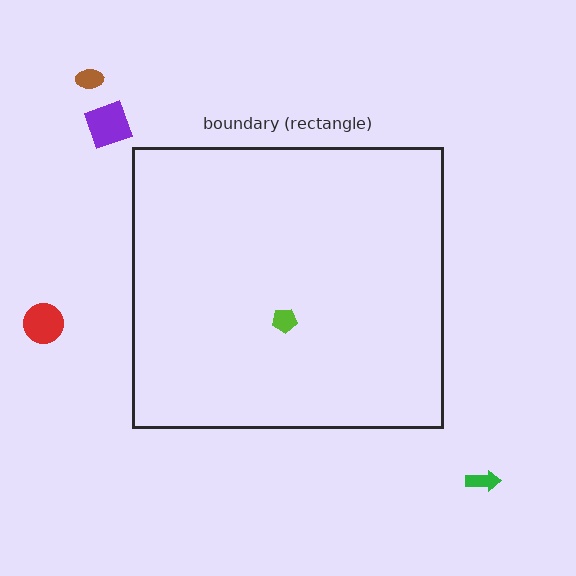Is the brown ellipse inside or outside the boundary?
Outside.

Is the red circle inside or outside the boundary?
Outside.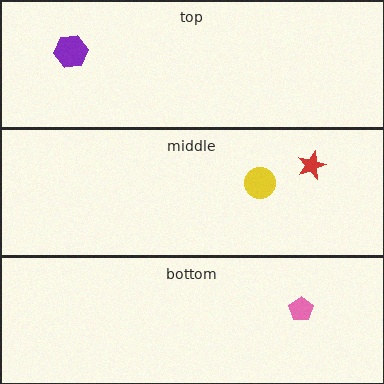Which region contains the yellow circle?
The middle region.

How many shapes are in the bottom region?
1.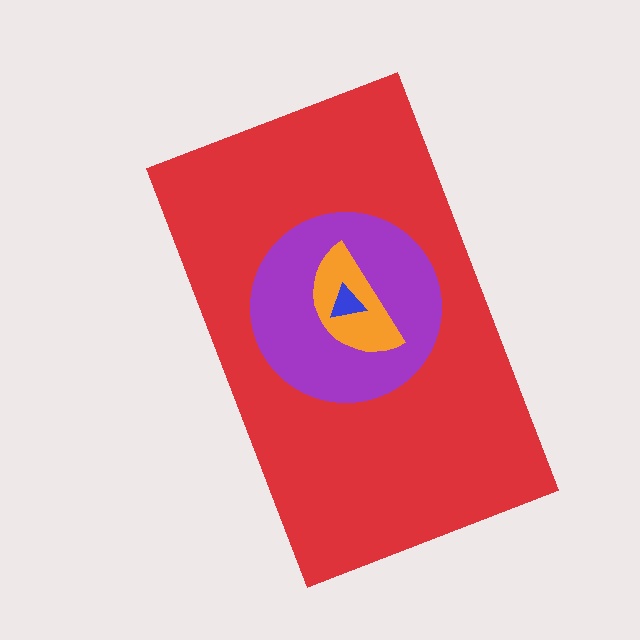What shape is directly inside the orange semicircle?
The blue triangle.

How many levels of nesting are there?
4.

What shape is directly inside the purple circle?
The orange semicircle.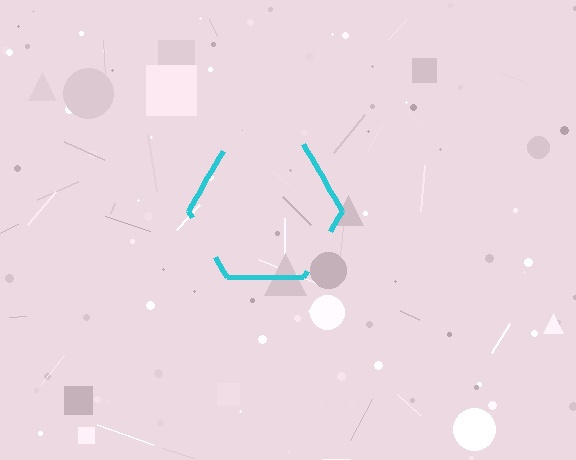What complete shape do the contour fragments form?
The contour fragments form a hexagon.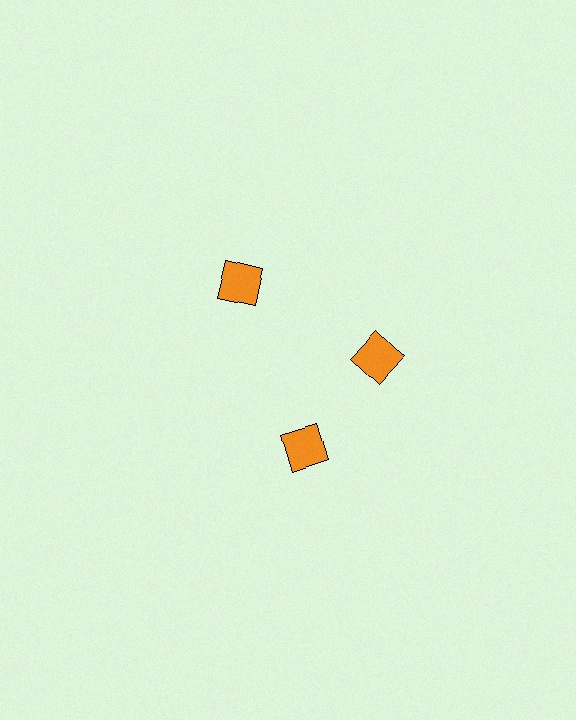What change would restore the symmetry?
The symmetry would be restored by rotating it back into even spacing with its neighbors so that all 3 squares sit at equal angles and equal distance from the center.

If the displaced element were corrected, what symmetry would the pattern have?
It would have 3-fold rotational symmetry — the pattern would map onto itself every 120 degrees.